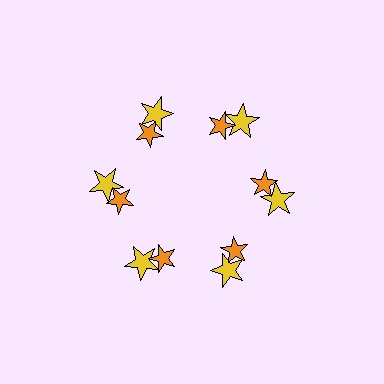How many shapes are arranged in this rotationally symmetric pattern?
There are 12 shapes, arranged in 6 groups of 2.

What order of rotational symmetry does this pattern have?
This pattern has 6-fold rotational symmetry.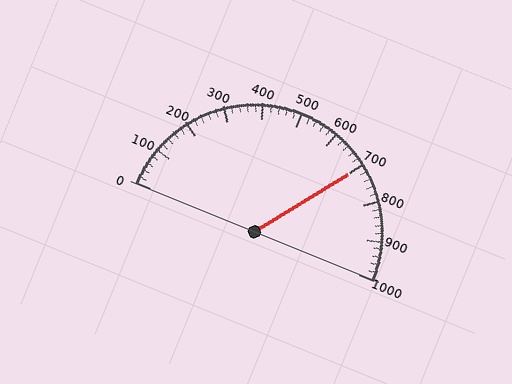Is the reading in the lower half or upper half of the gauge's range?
The reading is in the upper half of the range (0 to 1000).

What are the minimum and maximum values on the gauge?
The gauge ranges from 0 to 1000.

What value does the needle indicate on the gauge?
The needle indicates approximately 700.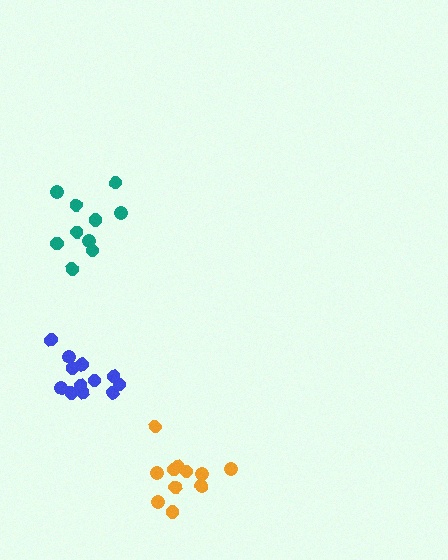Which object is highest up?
The teal cluster is topmost.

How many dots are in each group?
Group 1: 11 dots, Group 2: 10 dots, Group 3: 12 dots (33 total).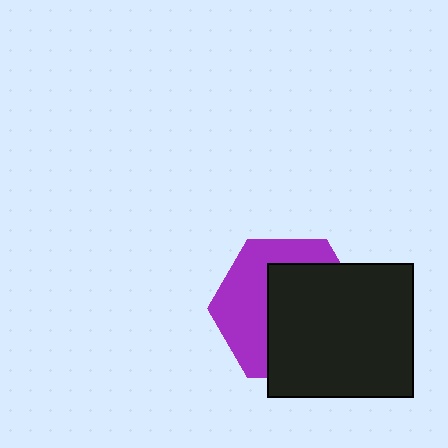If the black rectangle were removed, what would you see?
You would see the complete purple hexagon.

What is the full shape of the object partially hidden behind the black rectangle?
The partially hidden object is a purple hexagon.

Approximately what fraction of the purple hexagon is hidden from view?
Roughly 57% of the purple hexagon is hidden behind the black rectangle.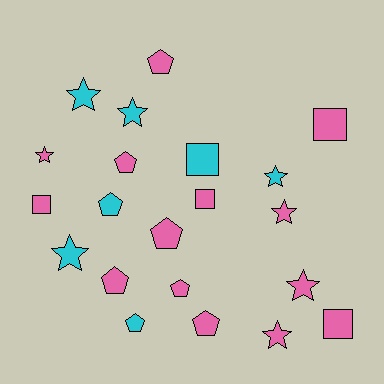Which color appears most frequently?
Pink, with 14 objects.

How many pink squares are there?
There are 4 pink squares.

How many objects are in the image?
There are 21 objects.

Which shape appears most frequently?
Star, with 8 objects.